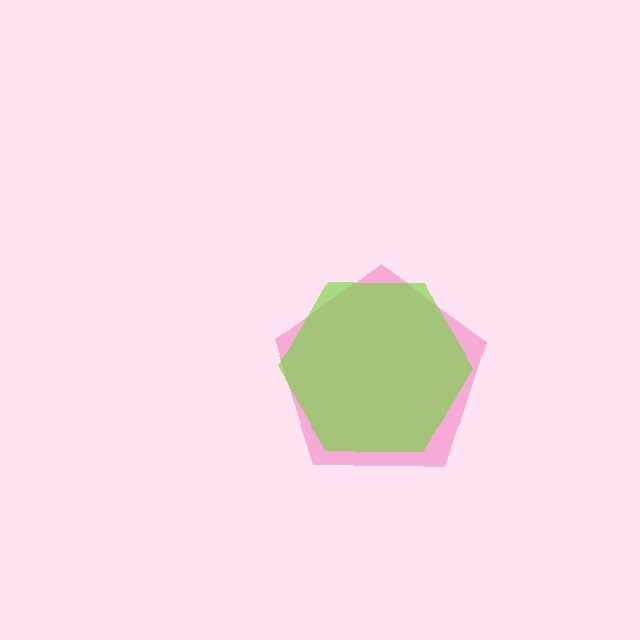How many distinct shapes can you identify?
There are 2 distinct shapes: a pink pentagon, a lime hexagon.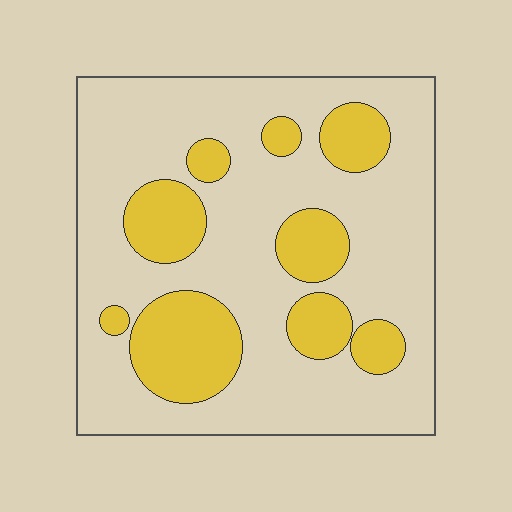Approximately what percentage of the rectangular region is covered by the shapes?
Approximately 25%.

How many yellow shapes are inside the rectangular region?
9.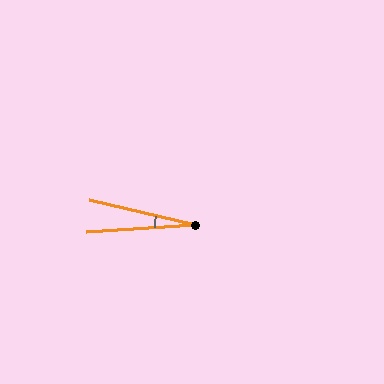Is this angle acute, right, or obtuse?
It is acute.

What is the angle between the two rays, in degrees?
Approximately 17 degrees.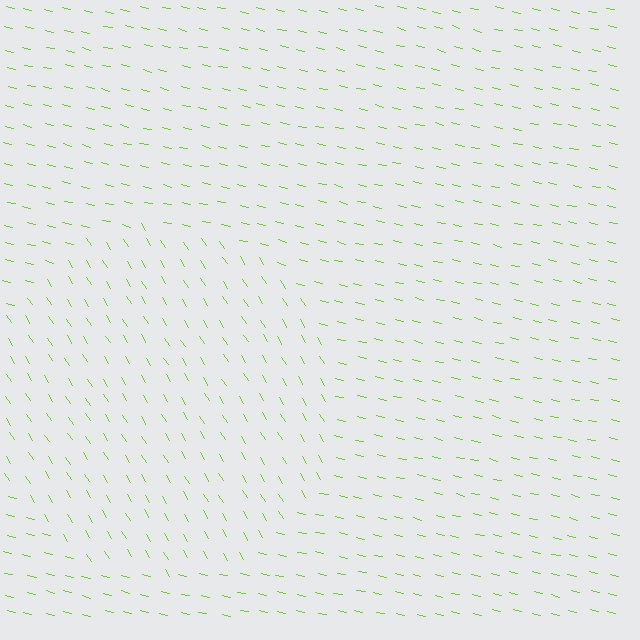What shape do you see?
I see a circle.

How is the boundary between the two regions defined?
The boundary is defined purely by a change in line orientation (approximately 45 degrees difference). All lines are the same color and thickness.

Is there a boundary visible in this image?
Yes, there is a texture boundary formed by a change in line orientation.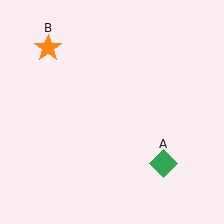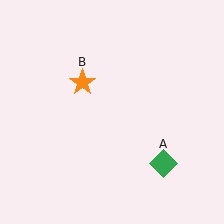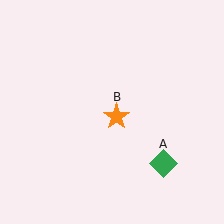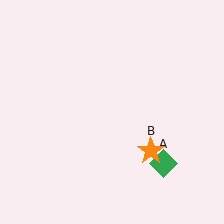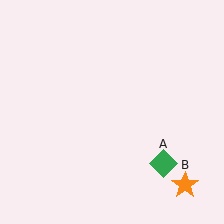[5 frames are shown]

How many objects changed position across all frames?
1 object changed position: orange star (object B).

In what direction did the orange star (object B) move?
The orange star (object B) moved down and to the right.